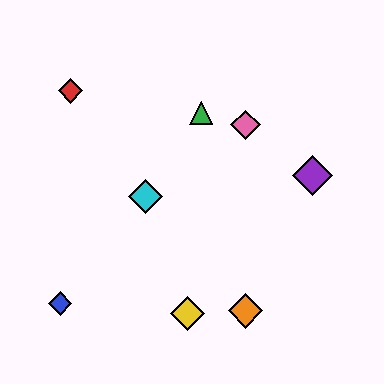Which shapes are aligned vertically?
The orange diamond, the pink diamond are aligned vertically.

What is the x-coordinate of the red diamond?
The red diamond is at x≈70.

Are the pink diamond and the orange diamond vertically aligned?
Yes, both are at x≈245.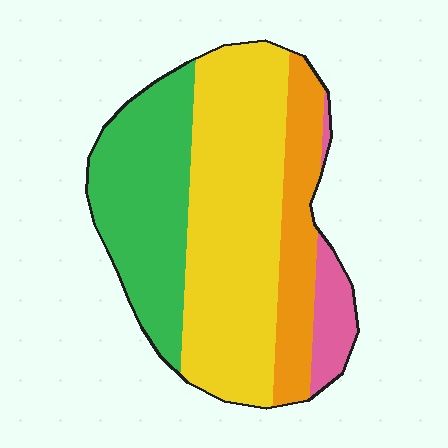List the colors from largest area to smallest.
From largest to smallest: yellow, green, orange, pink.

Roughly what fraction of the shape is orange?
Orange takes up between a sixth and a third of the shape.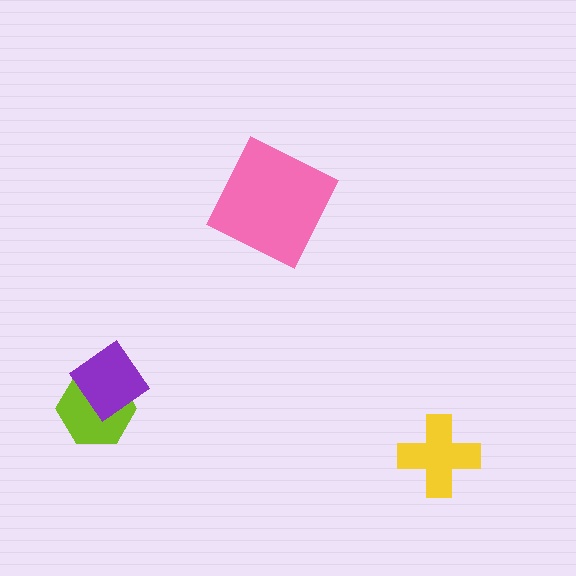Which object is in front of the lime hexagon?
The purple diamond is in front of the lime hexagon.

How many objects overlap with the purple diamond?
1 object overlaps with the purple diamond.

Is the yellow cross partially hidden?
No, no other shape covers it.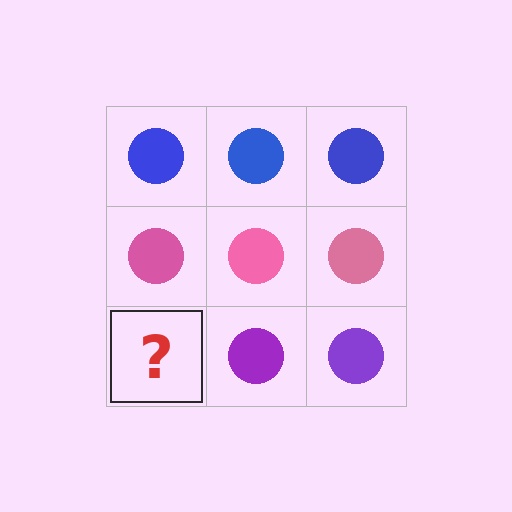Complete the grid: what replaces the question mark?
The question mark should be replaced with a purple circle.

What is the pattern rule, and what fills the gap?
The rule is that each row has a consistent color. The gap should be filled with a purple circle.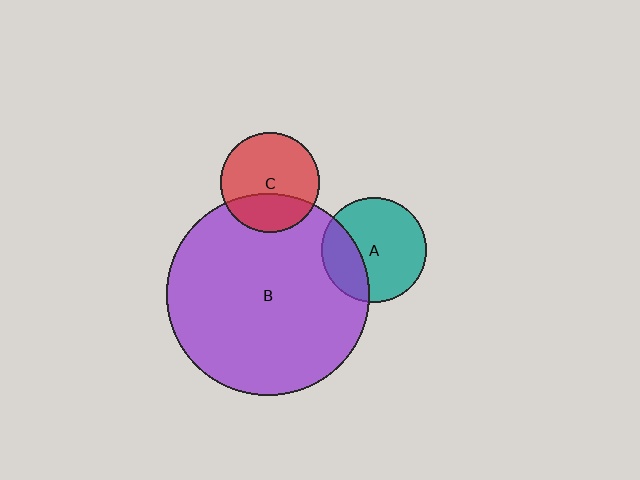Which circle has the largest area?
Circle B (purple).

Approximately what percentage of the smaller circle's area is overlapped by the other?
Approximately 30%.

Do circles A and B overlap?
Yes.